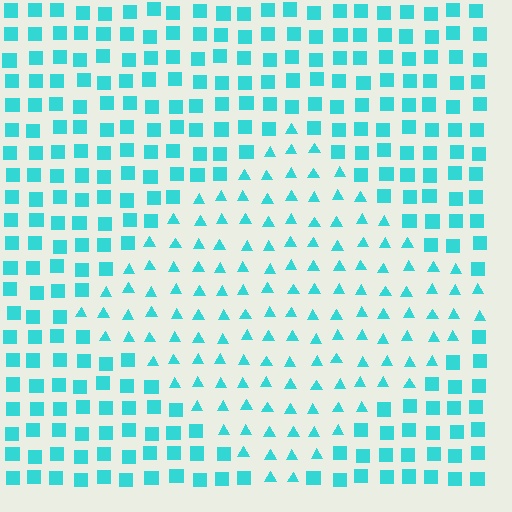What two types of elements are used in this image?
The image uses triangles inside the diamond region and squares outside it.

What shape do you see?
I see a diamond.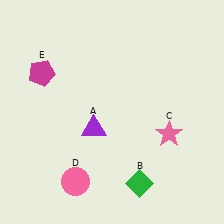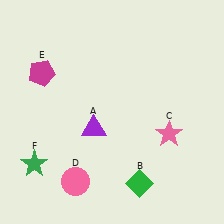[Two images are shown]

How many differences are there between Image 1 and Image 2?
There is 1 difference between the two images.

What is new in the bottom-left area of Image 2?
A green star (F) was added in the bottom-left area of Image 2.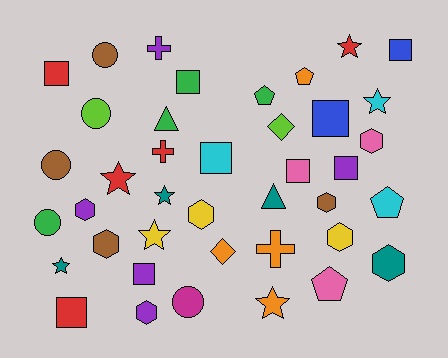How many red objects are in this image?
There are 5 red objects.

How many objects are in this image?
There are 40 objects.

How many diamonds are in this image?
There are 2 diamonds.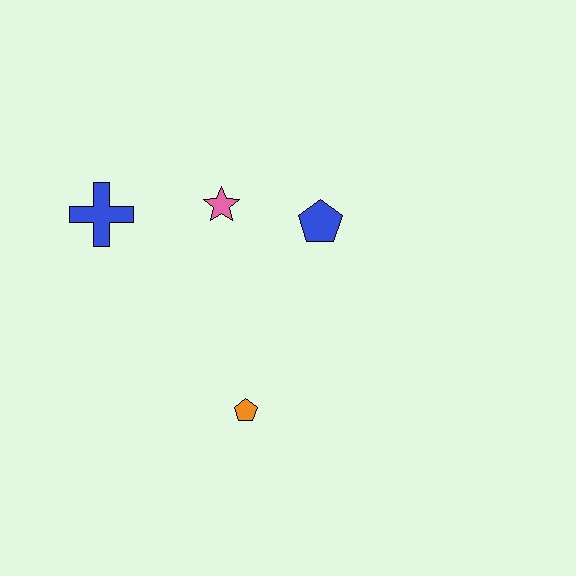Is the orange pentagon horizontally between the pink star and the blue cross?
No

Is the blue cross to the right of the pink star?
No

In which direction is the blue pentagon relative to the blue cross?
The blue pentagon is to the right of the blue cross.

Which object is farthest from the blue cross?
The orange pentagon is farthest from the blue cross.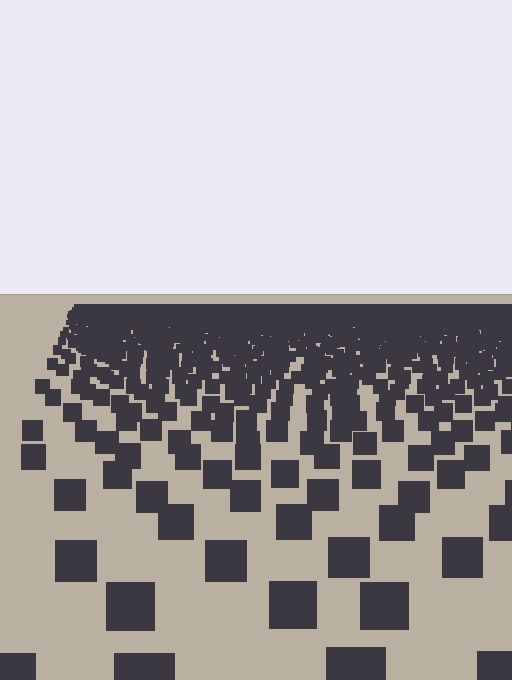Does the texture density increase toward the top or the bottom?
Density increases toward the top.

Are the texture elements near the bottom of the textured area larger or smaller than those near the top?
Larger. Near the bottom, elements are closer to the viewer and appear at a bigger on-screen size.